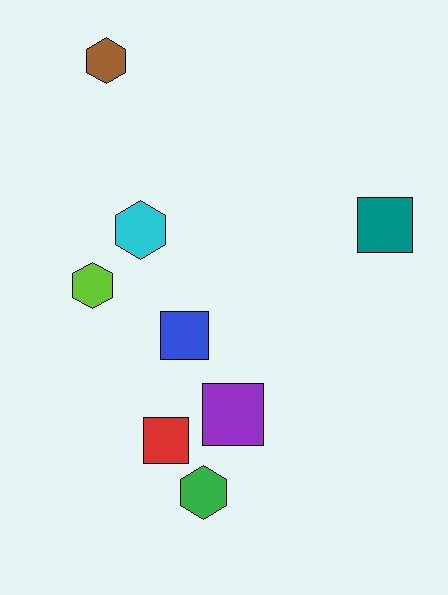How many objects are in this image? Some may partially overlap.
There are 8 objects.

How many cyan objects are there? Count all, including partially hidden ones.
There is 1 cyan object.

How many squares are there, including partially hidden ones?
There are 4 squares.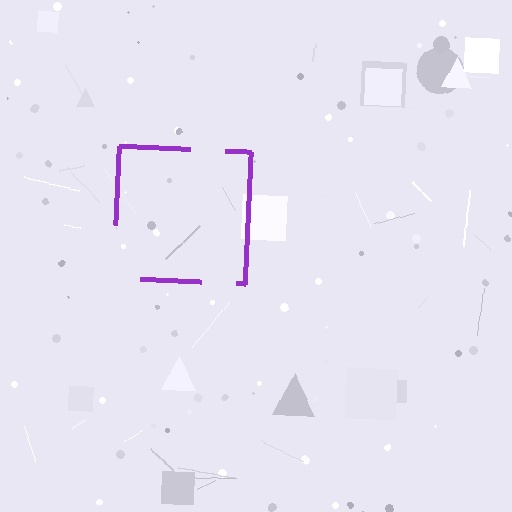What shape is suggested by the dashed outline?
The dashed outline suggests a square.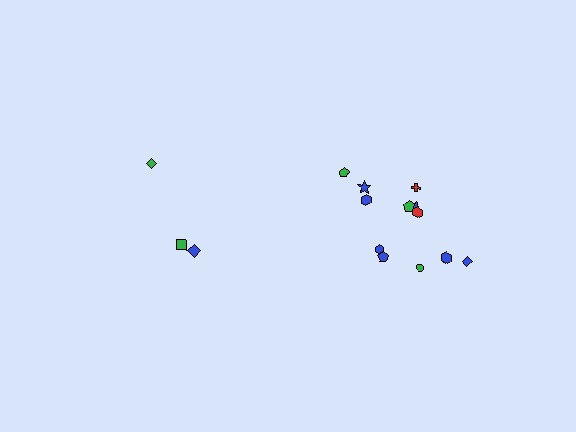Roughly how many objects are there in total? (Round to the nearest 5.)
Roughly 15 objects in total.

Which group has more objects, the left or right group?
The right group.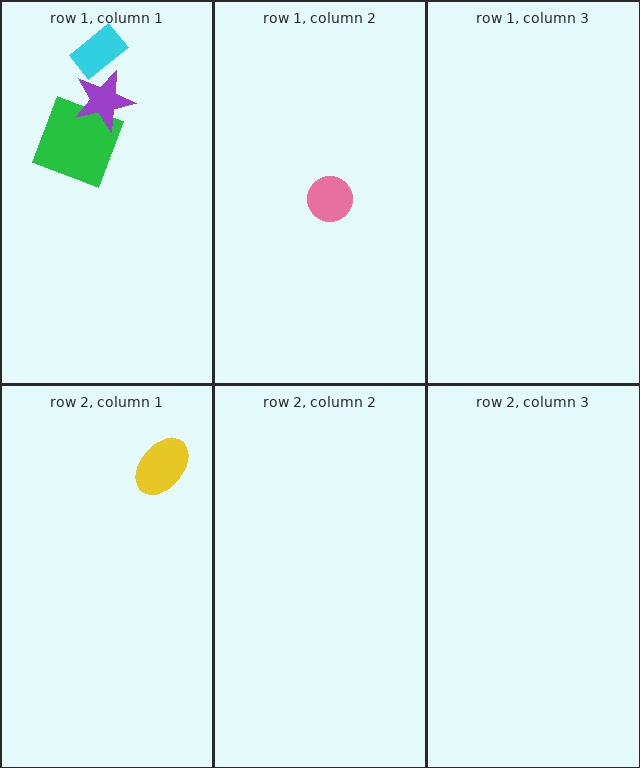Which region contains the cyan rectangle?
The row 1, column 1 region.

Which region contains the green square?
The row 1, column 1 region.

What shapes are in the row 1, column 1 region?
The green square, the cyan rectangle, the purple star.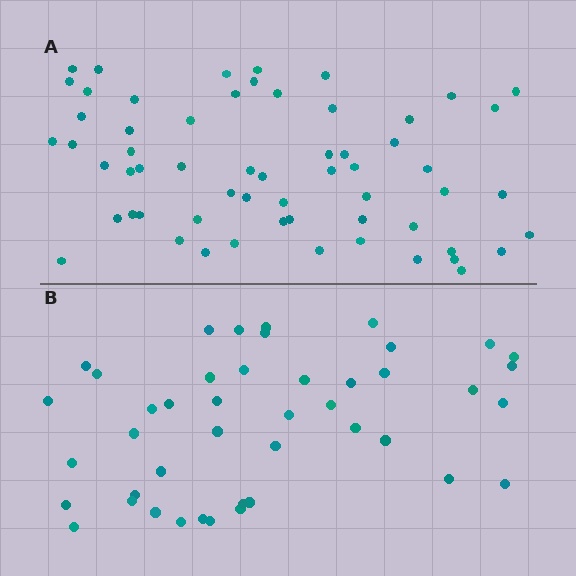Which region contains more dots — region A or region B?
Region A (the top region) has more dots.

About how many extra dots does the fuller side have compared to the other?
Region A has approximately 15 more dots than region B.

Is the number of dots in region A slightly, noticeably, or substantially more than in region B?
Region A has noticeably more, but not dramatically so. The ratio is roughly 1.4 to 1.